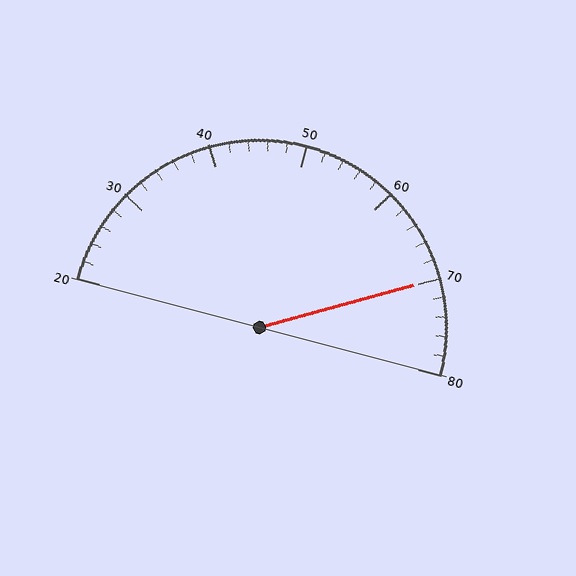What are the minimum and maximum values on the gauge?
The gauge ranges from 20 to 80.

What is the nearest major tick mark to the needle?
The nearest major tick mark is 70.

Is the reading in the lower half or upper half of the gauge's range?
The reading is in the upper half of the range (20 to 80).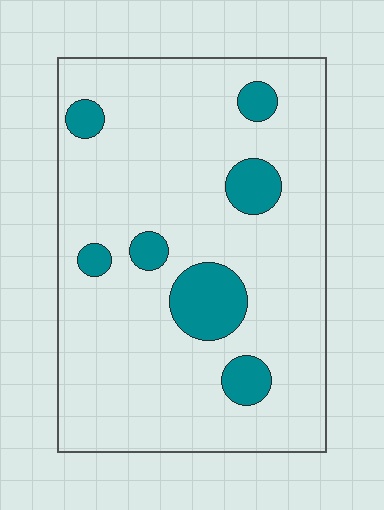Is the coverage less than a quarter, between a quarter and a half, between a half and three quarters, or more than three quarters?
Less than a quarter.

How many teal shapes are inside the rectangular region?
7.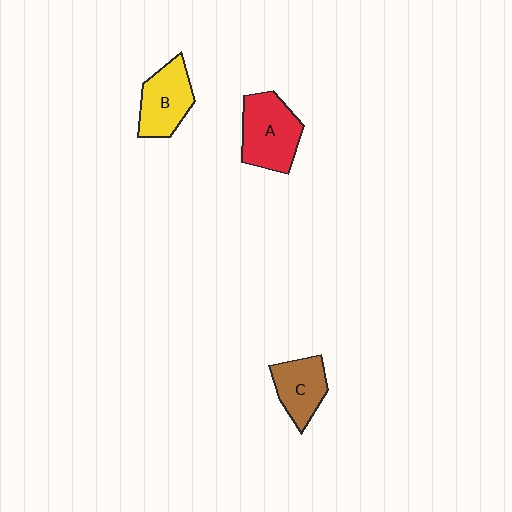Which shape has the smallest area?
Shape C (brown).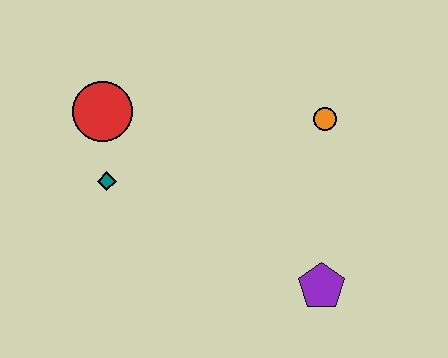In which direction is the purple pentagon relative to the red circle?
The purple pentagon is to the right of the red circle.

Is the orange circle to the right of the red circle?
Yes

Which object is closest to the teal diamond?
The red circle is closest to the teal diamond.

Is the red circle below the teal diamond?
No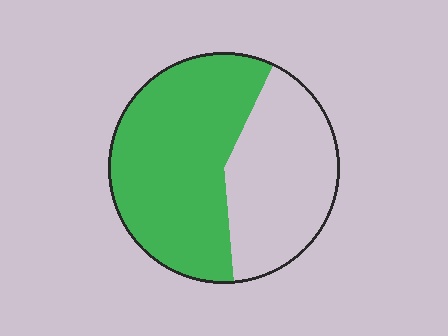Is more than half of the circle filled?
Yes.